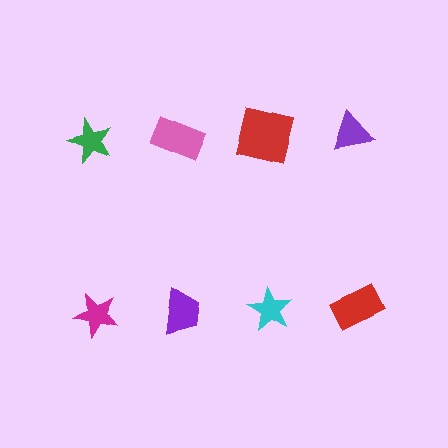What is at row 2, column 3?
A cyan star.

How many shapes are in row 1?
4 shapes.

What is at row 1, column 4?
A purple triangle.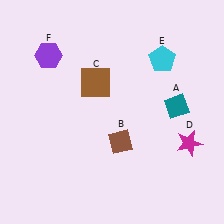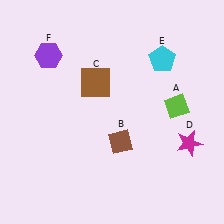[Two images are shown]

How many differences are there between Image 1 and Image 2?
There is 1 difference between the two images.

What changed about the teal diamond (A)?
In Image 1, A is teal. In Image 2, it changed to lime.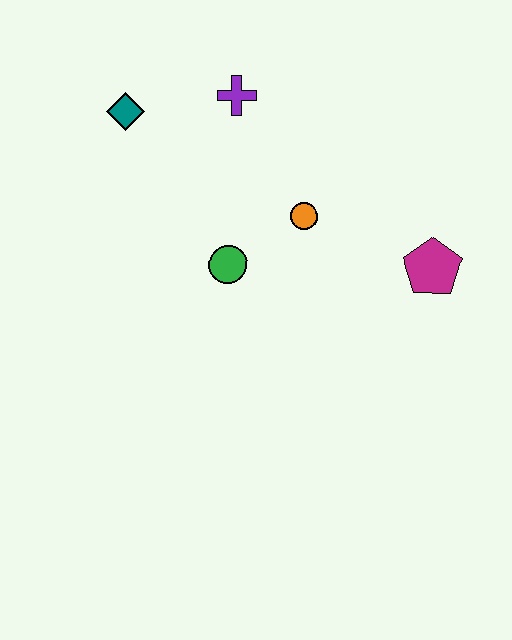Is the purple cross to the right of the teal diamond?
Yes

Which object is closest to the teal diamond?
The purple cross is closest to the teal diamond.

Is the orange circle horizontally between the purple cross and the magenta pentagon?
Yes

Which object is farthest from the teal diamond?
The magenta pentagon is farthest from the teal diamond.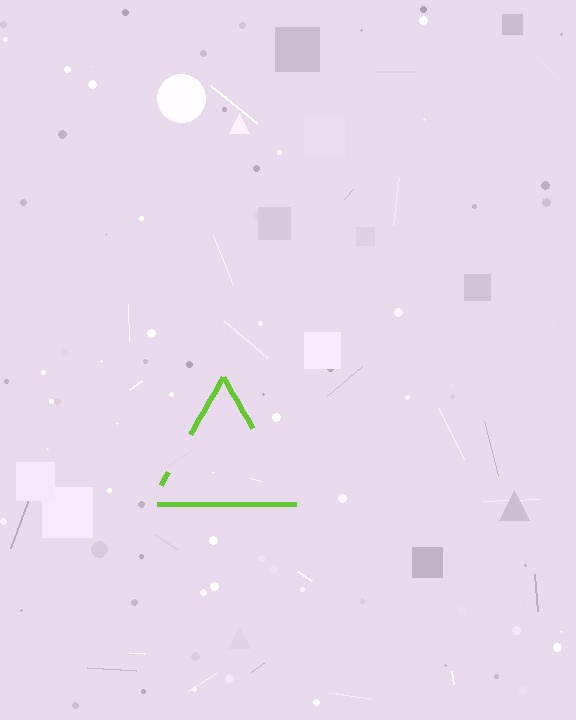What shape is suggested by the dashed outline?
The dashed outline suggests a triangle.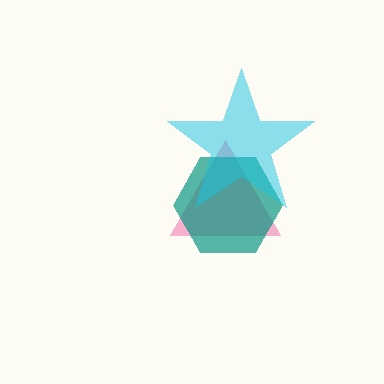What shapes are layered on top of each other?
The layered shapes are: a pink triangle, a teal hexagon, a cyan star.